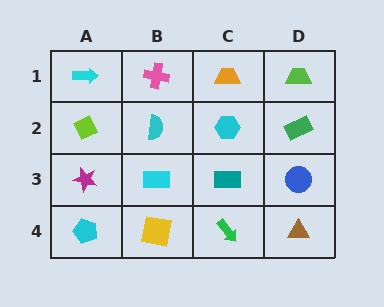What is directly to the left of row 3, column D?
A teal rectangle.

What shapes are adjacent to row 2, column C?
An orange trapezoid (row 1, column C), a teal rectangle (row 3, column C), a cyan semicircle (row 2, column B), a green rectangle (row 2, column D).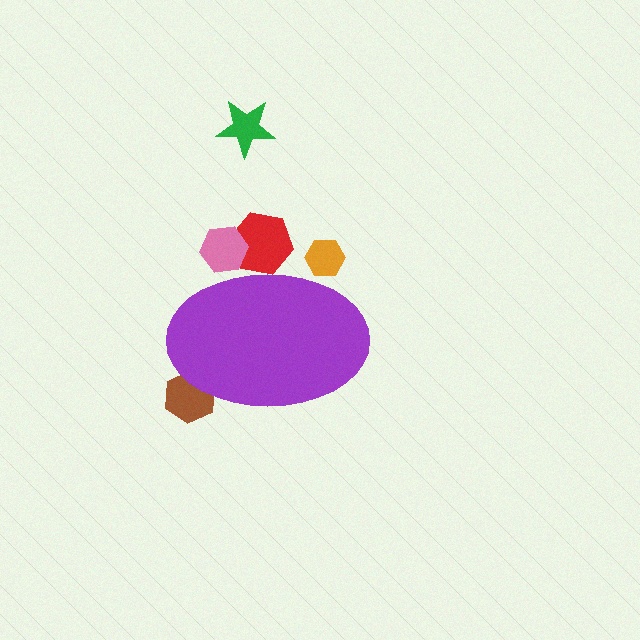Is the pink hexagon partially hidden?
Yes, the pink hexagon is partially hidden behind the purple ellipse.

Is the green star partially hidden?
No, the green star is fully visible.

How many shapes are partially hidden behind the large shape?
4 shapes are partially hidden.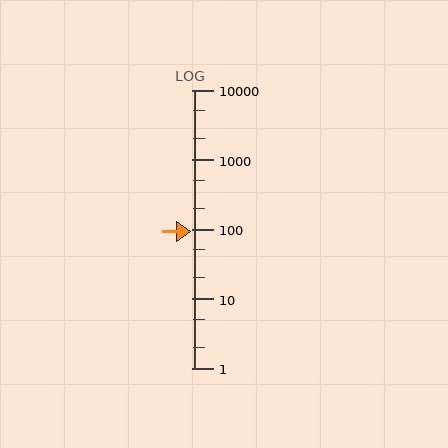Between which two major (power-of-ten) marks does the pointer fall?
The pointer is between 10 and 100.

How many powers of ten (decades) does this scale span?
The scale spans 4 decades, from 1 to 10000.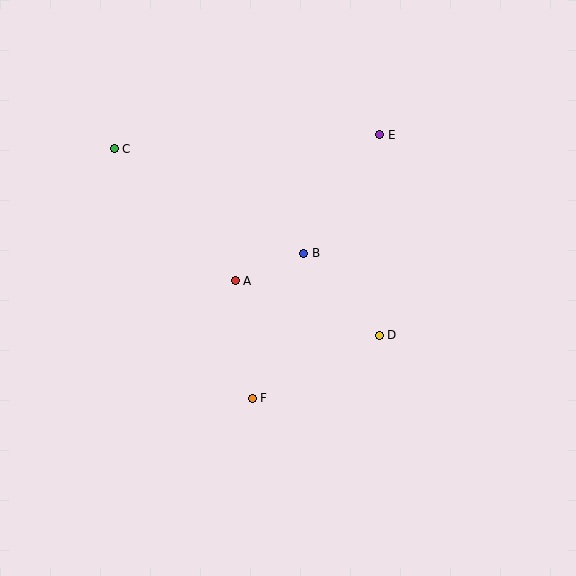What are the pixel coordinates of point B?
Point B is at (304, 253).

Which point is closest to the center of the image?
Point B at (304, 253) is closest to the center.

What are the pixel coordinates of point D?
Point D is at (379, 335).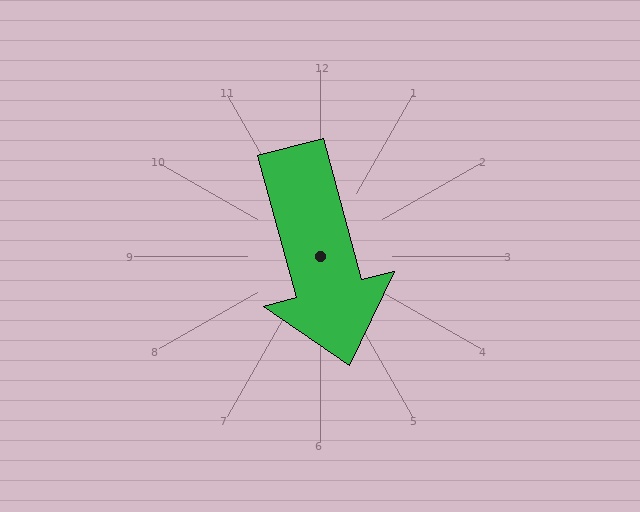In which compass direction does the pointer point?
South.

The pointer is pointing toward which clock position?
Roughly 5 o'clock.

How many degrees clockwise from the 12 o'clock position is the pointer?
Approximately 165 degrees.